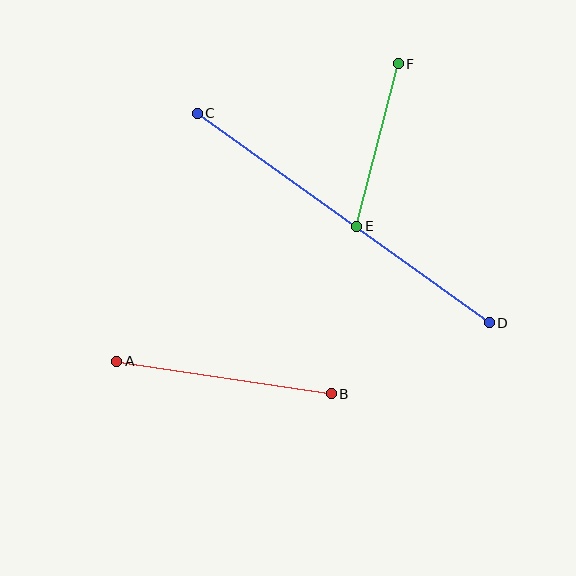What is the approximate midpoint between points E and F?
The midpoint is at approximately (378, 145) pixels.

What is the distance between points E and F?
The distance is approximately 168 pixels.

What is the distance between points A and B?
The distance is approximately 217 pixels.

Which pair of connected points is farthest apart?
Points C and D are farthest apart.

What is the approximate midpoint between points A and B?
The midpoint is at approximately (224, 378) pixels.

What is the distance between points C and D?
The distance is approximately 360 pixels.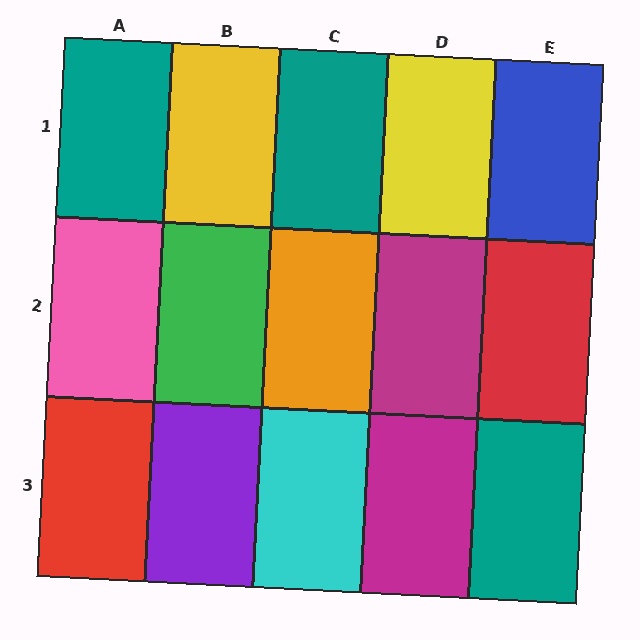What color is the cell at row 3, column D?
Magenta.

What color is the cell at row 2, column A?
Pink.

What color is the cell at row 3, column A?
Red.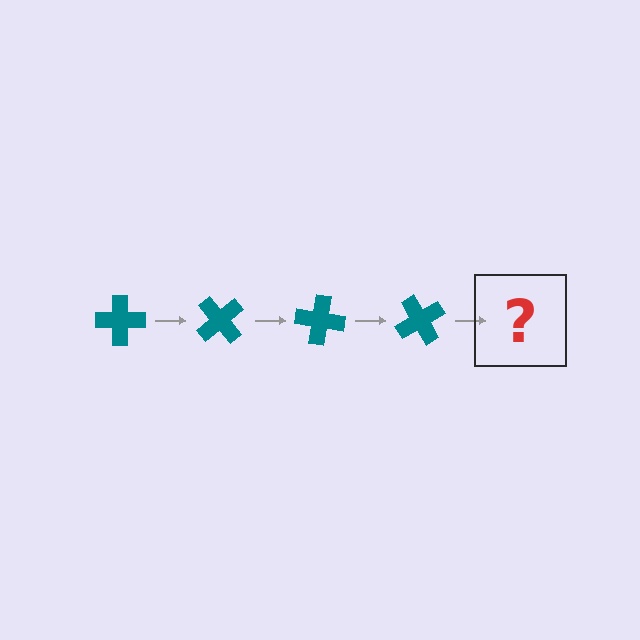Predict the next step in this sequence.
The next step is a teal cross rotated 200 degrees.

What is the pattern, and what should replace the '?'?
The pattern is that the cross rotates 50 degrees each step. The '?' should be a teal cross rotated 200 degrees.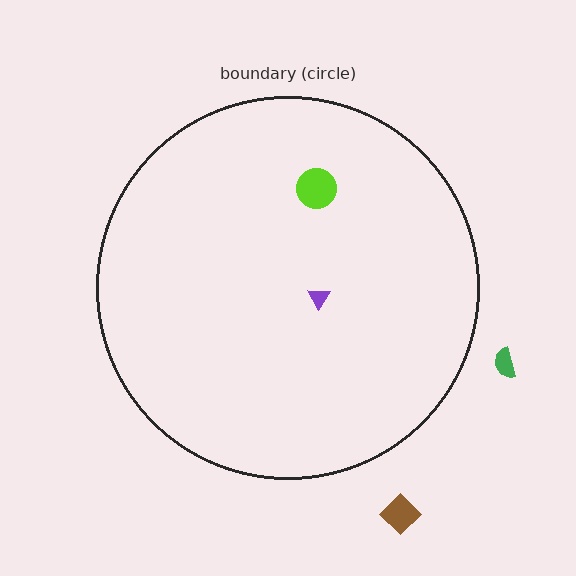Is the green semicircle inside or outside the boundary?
Outside.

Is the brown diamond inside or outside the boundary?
Outside.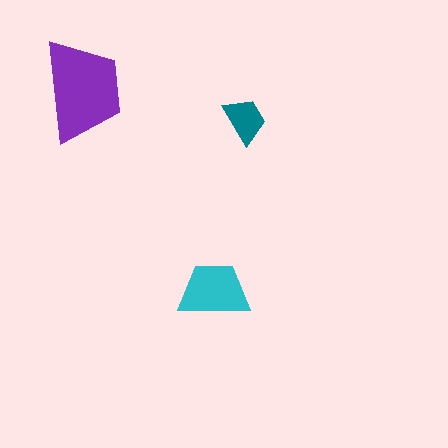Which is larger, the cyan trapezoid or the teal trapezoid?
The cyan one.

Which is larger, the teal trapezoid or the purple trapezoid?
The purple one.